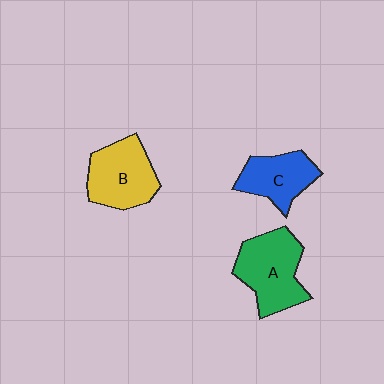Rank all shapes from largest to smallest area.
From largest to smallest: A (green), B (yellow), C (blue).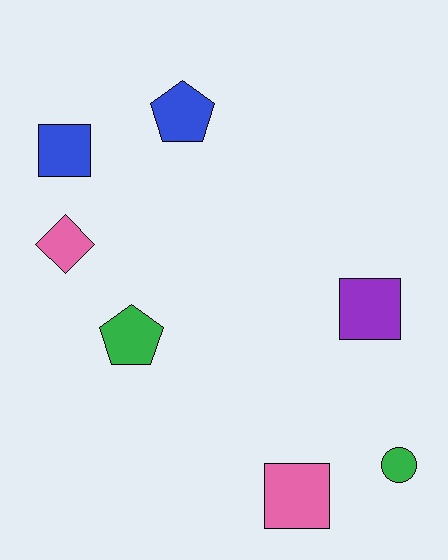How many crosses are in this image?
There are no crosses.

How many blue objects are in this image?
There are 2 blue objects.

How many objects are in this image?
There are 7 objects.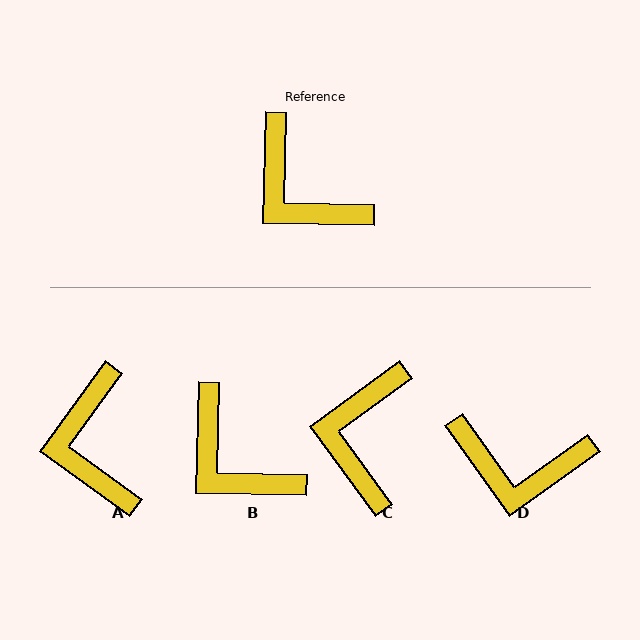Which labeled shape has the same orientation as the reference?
B.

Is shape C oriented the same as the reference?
No, it is off by about 52 degrees.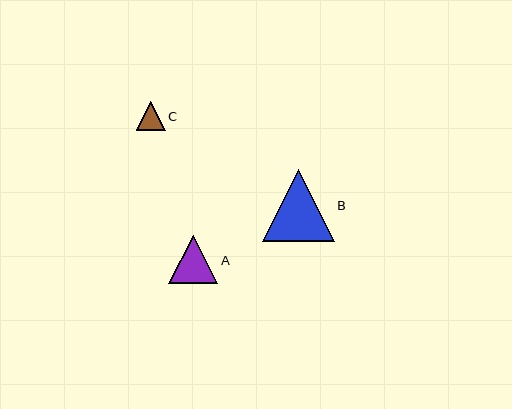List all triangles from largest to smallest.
From largest to smallest: B, A, C.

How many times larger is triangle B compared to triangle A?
Triangle B is approximately 1.5 times the size of triangle A.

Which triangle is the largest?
Triangle B is the largest with a size of approximately 72 pixels.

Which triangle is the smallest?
Triangle C is the smallest with a size of approximately 29 pixels.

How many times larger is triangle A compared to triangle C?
Triangle A is approximately 1.7 times the size of triangle C.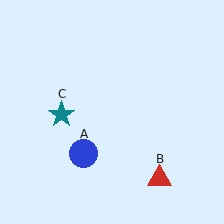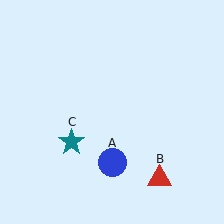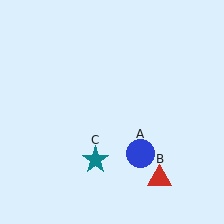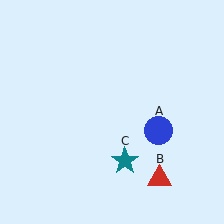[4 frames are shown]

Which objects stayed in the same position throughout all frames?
Red triangle (object B) remained stationary.